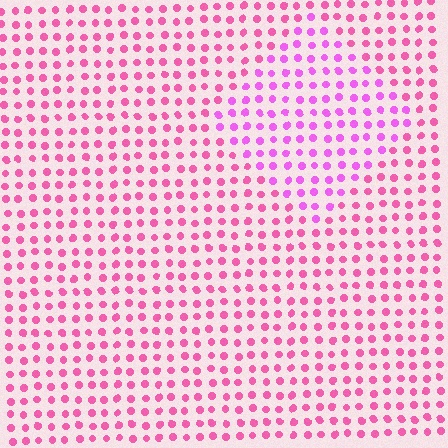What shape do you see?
I see a diamond.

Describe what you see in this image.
The image is filled with small pink elements in a uniform arrangement. A diamond-shaped region is visible where the elements are tinted to a slightly different hue, forming a subtle color boundary.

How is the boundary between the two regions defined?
The boundary is defined purely by a slight shift in hue (about 28 degrees). Spacing, size, and orientation are identical on both sides.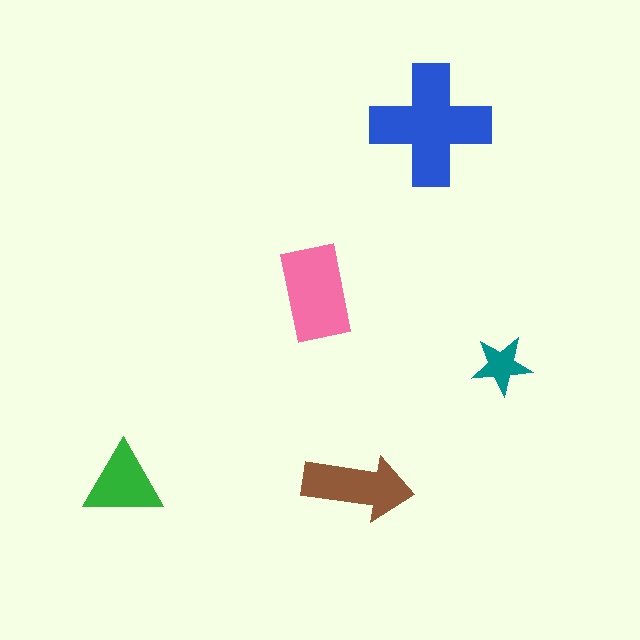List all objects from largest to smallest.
The blue cross, the pink rectangle, the brown arrow, the green triangle, the teal star.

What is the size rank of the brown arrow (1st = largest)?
3rd.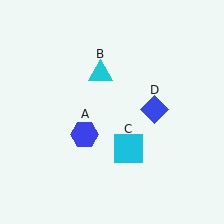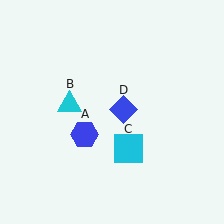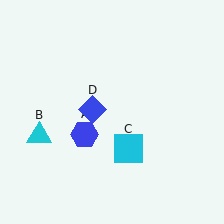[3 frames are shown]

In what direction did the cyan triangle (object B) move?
The cyan triangle (object B) moved down and to the left.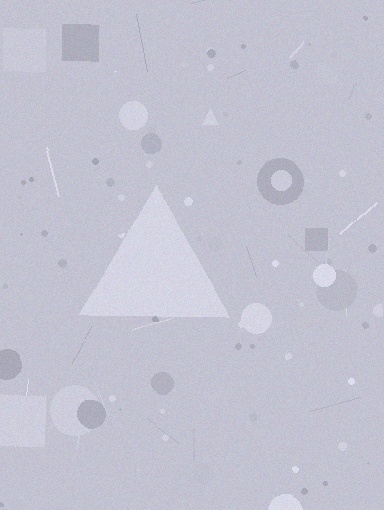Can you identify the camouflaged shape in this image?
The camouflaged shape is a triangle.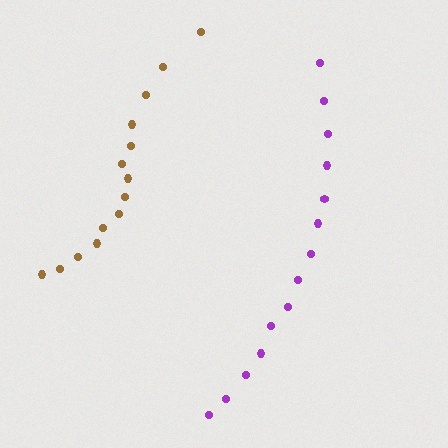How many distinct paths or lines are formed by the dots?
There are 2 distinct paths.